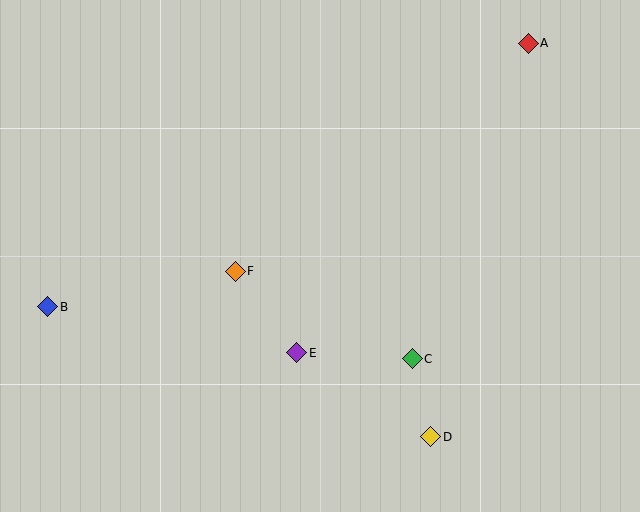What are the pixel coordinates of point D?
Point D is at (431, 437).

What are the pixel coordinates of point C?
Point C is at (412, 359).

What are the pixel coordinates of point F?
Point F is at (235, 271).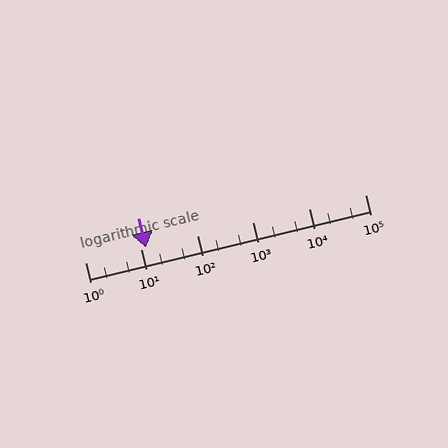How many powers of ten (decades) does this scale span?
The scale spans 5 decades, from 1 to 100000.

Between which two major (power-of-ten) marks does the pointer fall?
The pointer is between 10 and 100.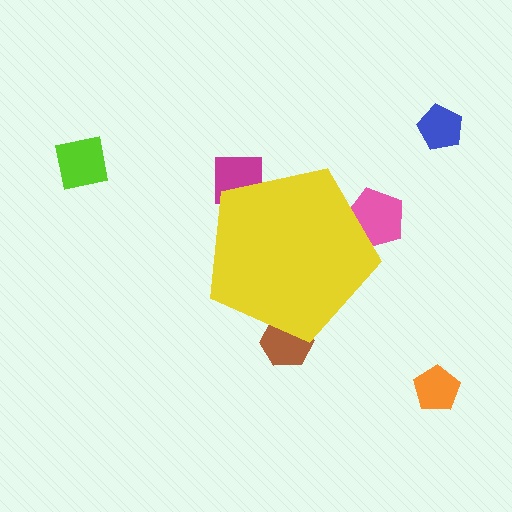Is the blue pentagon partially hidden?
No, the blue pentagon is fully visible.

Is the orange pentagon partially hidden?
No, the orange pentagon is fully visible.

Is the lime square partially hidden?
No, the lime square is fully visible.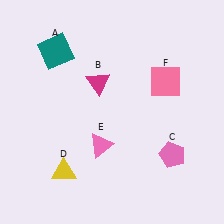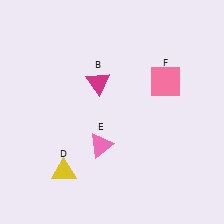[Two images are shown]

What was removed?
The teal square (A), the pink pentagon (C) were removed in Image 2.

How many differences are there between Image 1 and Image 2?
There are 2 differences between the two images.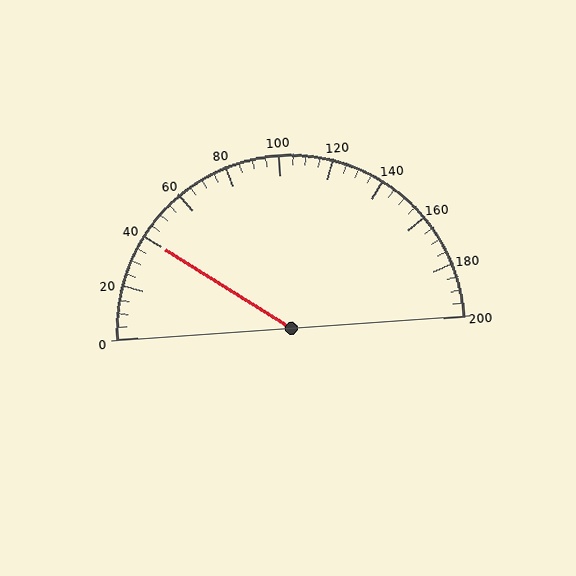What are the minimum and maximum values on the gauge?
The gauge ranges from 0 to 200.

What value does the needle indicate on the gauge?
The needle indicates approximately 40.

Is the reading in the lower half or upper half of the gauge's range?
The reading is in the lower half of the range (0 to 200).